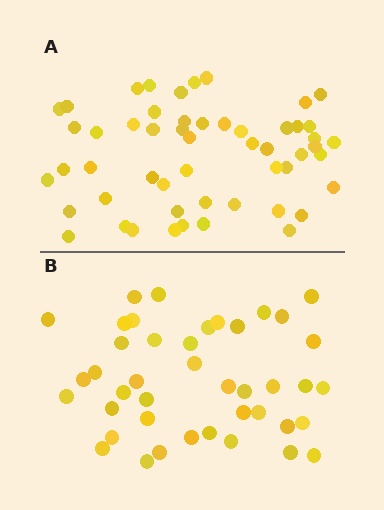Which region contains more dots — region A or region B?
Region A (the top region) has more dots.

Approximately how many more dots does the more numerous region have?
Region A has roughly 12 or so more dots than region B.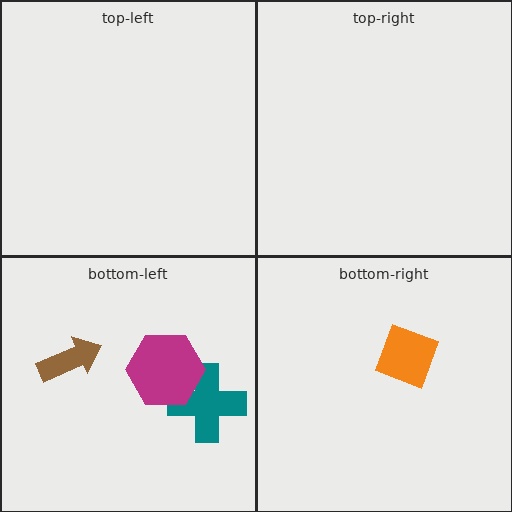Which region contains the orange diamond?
The bottom-right region.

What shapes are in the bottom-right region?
The orange diamond.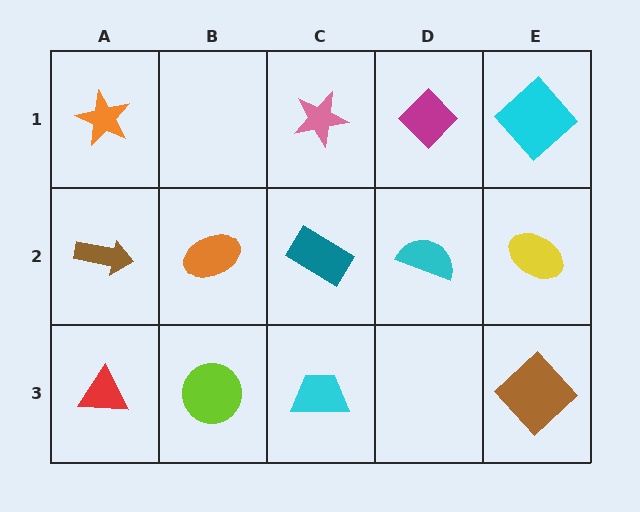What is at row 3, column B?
A lime circle.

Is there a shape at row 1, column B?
No, that cell is empty.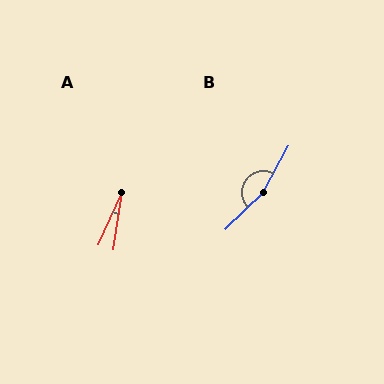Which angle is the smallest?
A, at approximately 15 degrees.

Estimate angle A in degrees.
Approximately 15 degrees.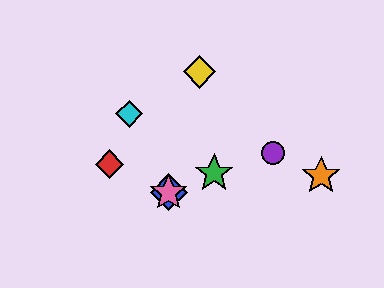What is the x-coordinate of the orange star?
The orange star is at x≈321.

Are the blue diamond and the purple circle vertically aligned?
No, the blue diamond is at x≈169 and the purple circle is at x≈273.